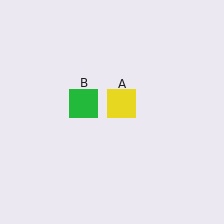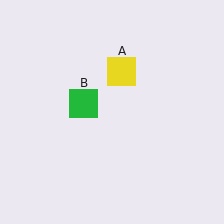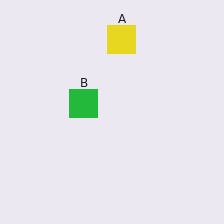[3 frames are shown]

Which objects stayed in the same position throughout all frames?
Green square (object B) remained stationary.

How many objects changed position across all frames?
1 object changed position: yellow square (object A).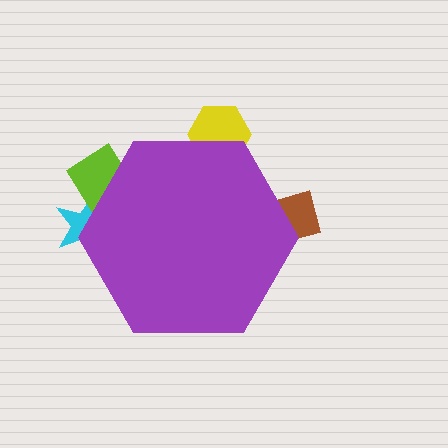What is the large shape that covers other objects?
A purple hexagon.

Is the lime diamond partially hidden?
Yes, the lime diamond is partially hidden behind the purple hexagon.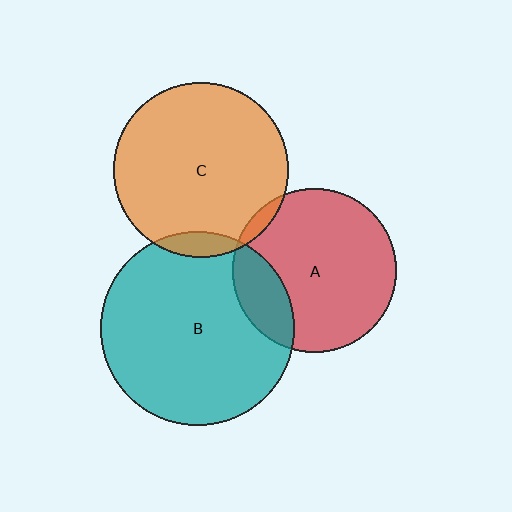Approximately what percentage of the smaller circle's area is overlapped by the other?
Approximately 5%.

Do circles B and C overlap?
Yes.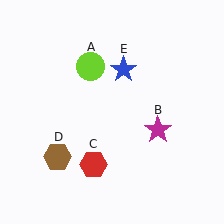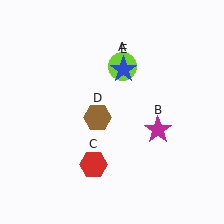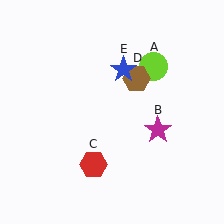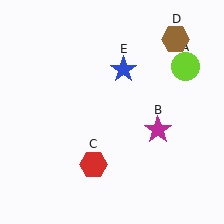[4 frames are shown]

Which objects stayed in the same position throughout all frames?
Magenta star (object B) and red hexagon (object C) and blue star (object E) remained stationary.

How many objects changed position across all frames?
2 objects changed position: lime circle (object A), brown hexagon (object D).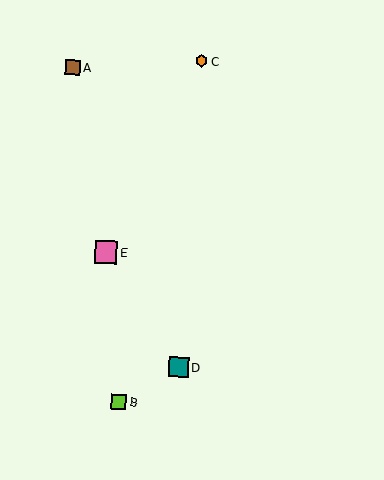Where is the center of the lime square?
The center of the lime square is at (119, 401).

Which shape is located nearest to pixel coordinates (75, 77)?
The brown square (labeled A) at (73, 68) is nearest to that location.